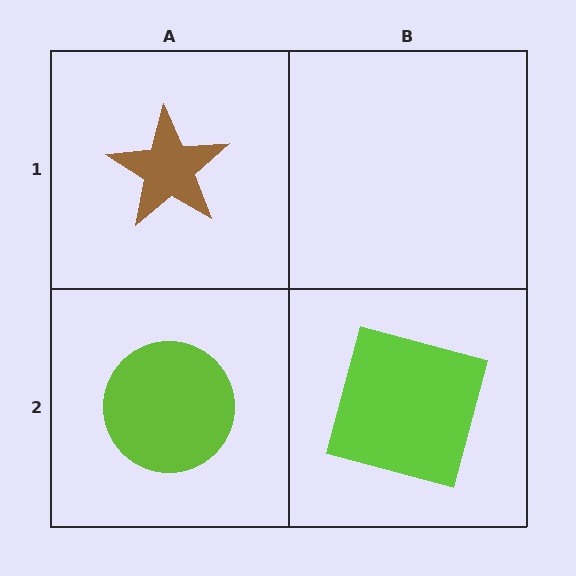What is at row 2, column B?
A lime square.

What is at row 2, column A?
A lime circle.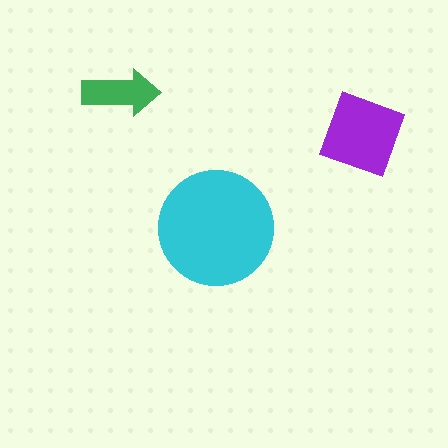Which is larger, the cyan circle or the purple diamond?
The cyan circle.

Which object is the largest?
The cyan circle.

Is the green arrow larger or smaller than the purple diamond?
Smaller.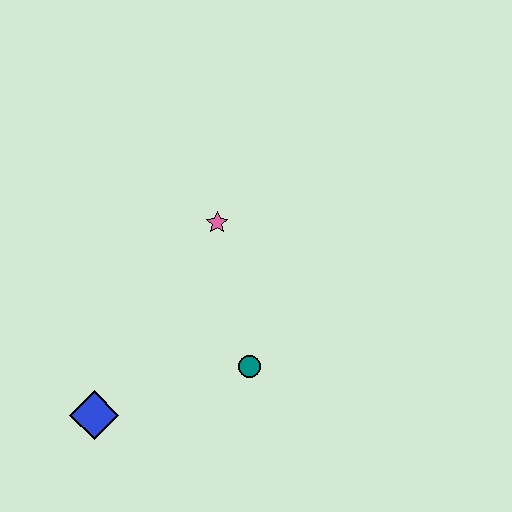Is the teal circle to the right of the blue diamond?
Yes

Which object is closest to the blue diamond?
The teal circle is closest to the blue diamond.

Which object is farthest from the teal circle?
The blue diamond is farthest from the teal circle.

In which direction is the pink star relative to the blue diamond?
The pink star is above the blue diamond.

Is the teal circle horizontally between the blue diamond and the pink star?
No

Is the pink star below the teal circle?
No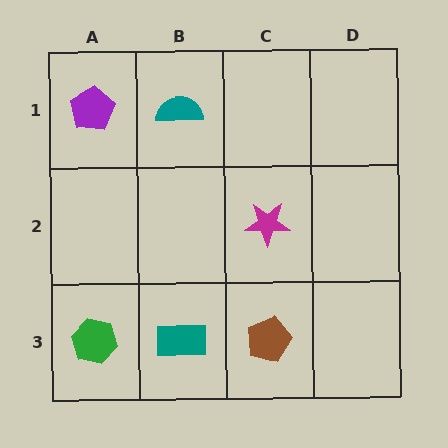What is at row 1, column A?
A purple pentagon.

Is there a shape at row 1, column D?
No, that cell is empty.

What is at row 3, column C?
A brown pentagon.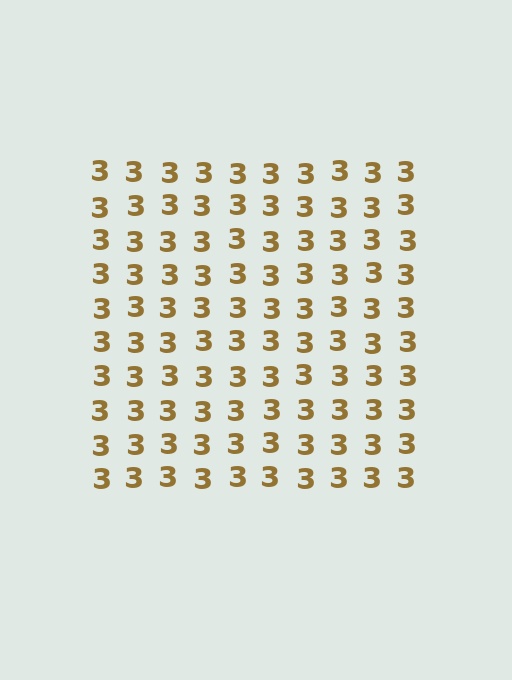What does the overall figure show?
The overall figure shows a square.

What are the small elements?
The small elements are digit 3's.